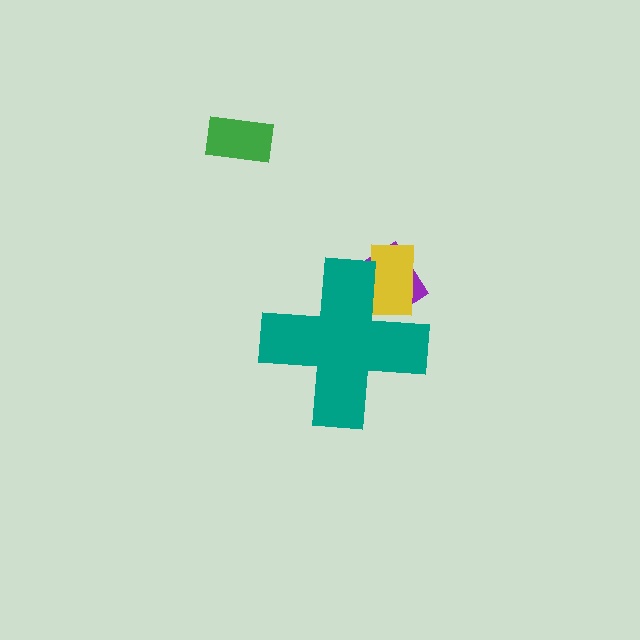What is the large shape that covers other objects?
A teal cross.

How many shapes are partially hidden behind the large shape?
3 shapes are partially hidden.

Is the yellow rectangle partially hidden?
Yes, the yellow rectangle is partially hidden behind the teal cross.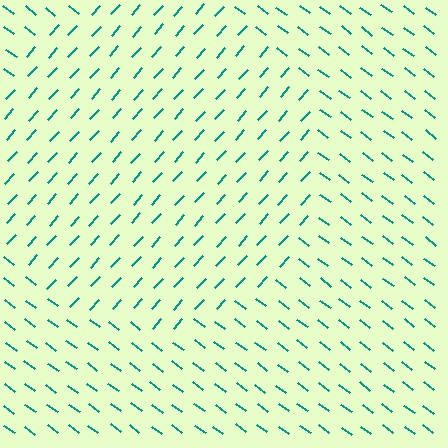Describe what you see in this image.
The image is filled with small teal line segments. A circle region in the image has lines oriented differently from the surrounding lines, creating a visible texture boundary.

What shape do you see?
I see a circle.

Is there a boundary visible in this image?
Yes, there is a texture boundary formed by a change in line orientation.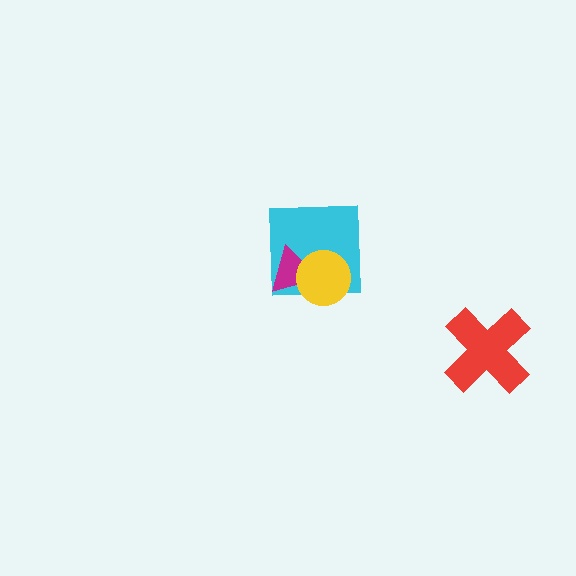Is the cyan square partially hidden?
Yes, it is partially covered by another shape.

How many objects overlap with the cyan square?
2 objects overlap with the cyan square.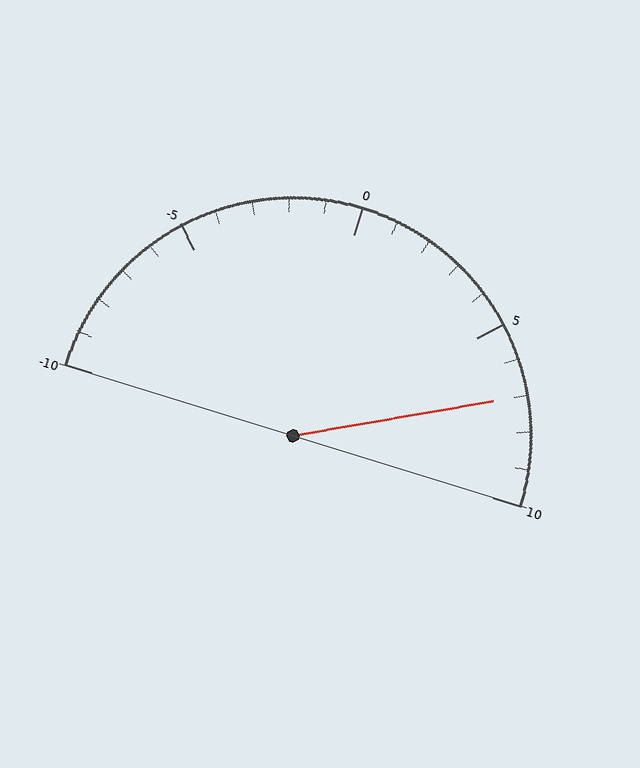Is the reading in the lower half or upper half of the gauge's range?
The reading is in the upper half of the range (-10 to 10).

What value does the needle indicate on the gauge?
The needle indicates approximately 7.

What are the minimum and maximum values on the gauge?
The gauge ranges from -10 to 10.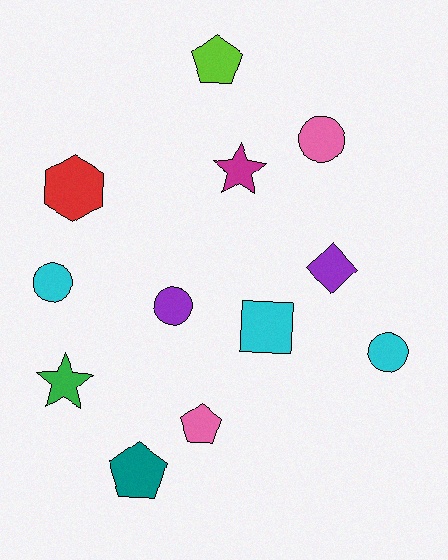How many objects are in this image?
There are 12 objects.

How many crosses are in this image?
There are no crosses.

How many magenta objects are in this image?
There is 1 magenta object.